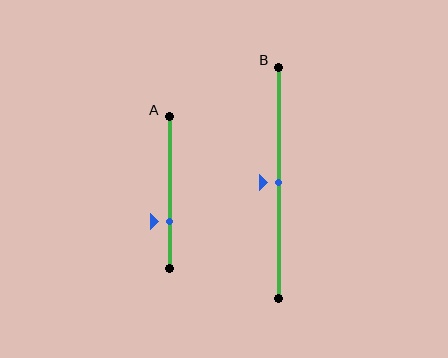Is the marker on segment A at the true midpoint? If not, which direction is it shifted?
No, the marker on segment A is shifted downward by about 19% of the segment length.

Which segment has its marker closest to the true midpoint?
Segment B has its marker closest to the true midpoint.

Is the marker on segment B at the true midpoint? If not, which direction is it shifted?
Yes, the marker on segment B is at the true midpoint.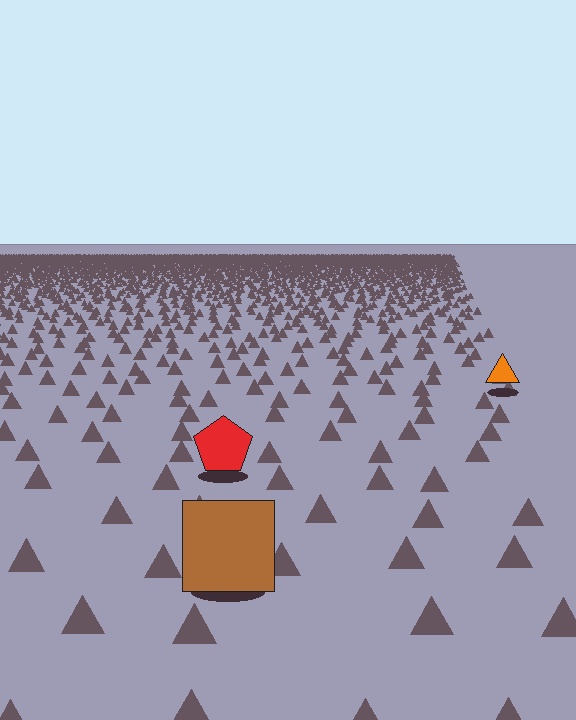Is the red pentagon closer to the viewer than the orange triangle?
Yes. The red pentagon is closer — you can tell from the texture gradient: the ground texture is coarser near it.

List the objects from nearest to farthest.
From nearest to farthest: the brown square, the red pentagon, the orange triangle.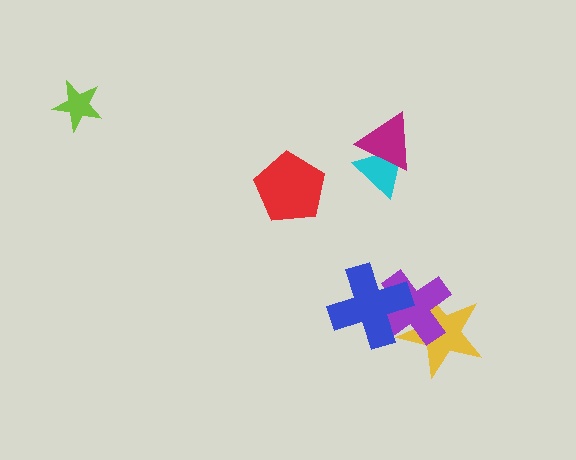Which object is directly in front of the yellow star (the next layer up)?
The purple cross is directly in front of the yellow star.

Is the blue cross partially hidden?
No, no other shape covers it.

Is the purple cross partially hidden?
Yes, it is partially covered by another shape.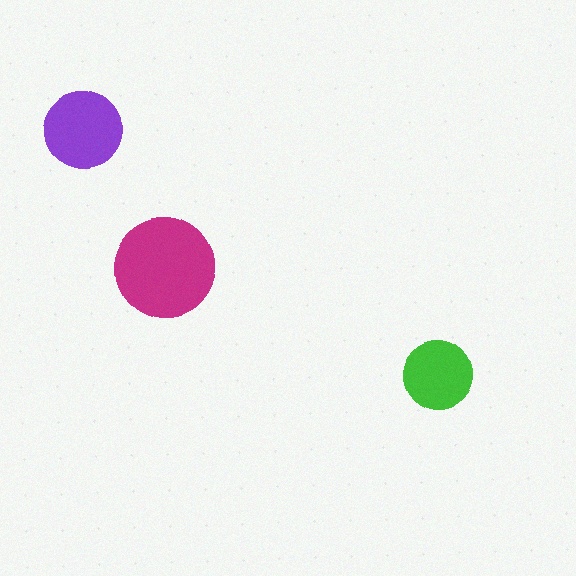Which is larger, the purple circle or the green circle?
The purple one.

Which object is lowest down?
The green circle is bottommost.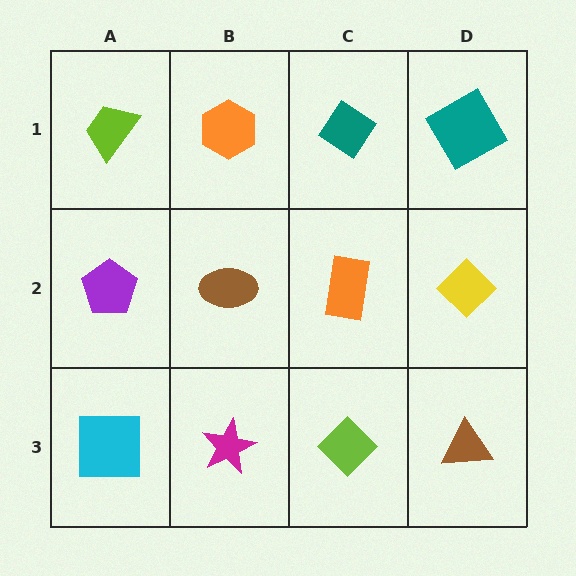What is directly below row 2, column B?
A magenta star.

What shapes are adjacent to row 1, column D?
A yellow diamond (row 2, column D), a teal diamond (row 1, column C).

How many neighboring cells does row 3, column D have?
2.